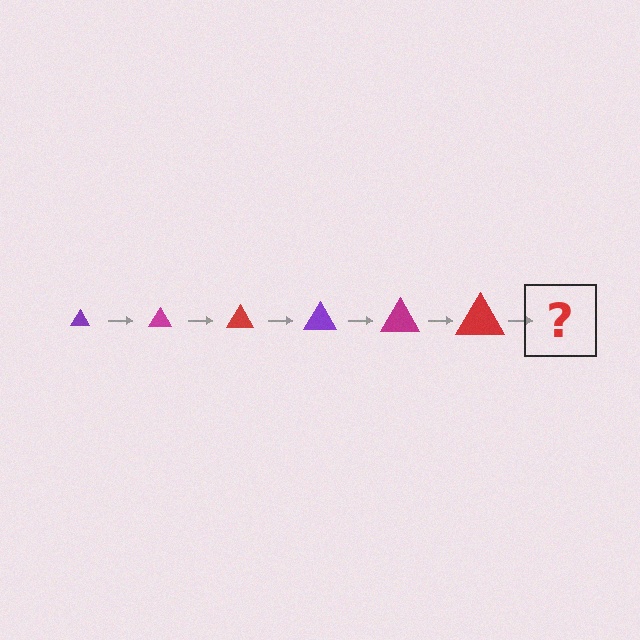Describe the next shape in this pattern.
It should be a purple triangle, larger than the previous one.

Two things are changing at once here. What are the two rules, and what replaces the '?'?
The two rules are that the triangle grows larger each step and the color cycles through purple, magenta, and red. The '?' should be a purple triangle, larger than the previous one.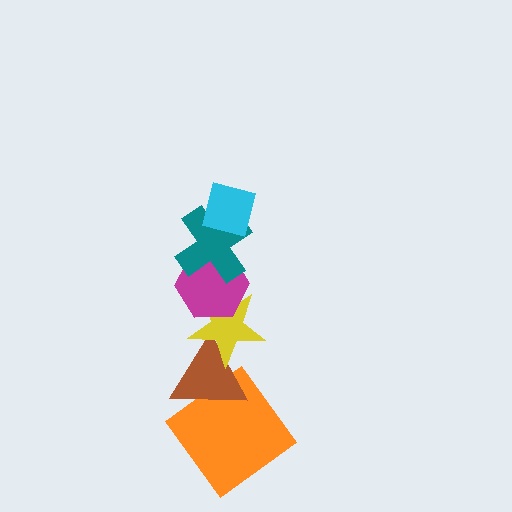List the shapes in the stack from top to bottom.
From top to bottom: the cyan square, the teal cross, the magenta hexagon, the yellow star, the brown triangle, the orange diamond.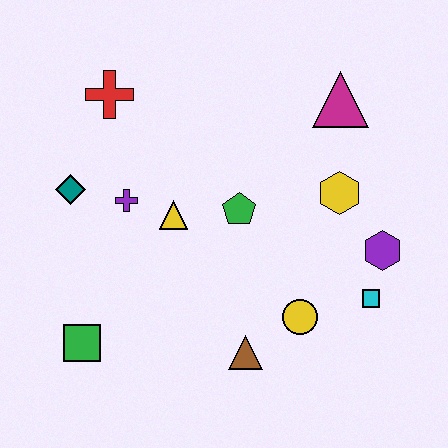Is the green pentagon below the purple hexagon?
No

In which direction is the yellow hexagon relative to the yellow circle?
The yellow hexagon is above the yellow circle.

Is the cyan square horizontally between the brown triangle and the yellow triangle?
No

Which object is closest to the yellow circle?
The brown triangle is closest to the yellow circle.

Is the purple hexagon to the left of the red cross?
No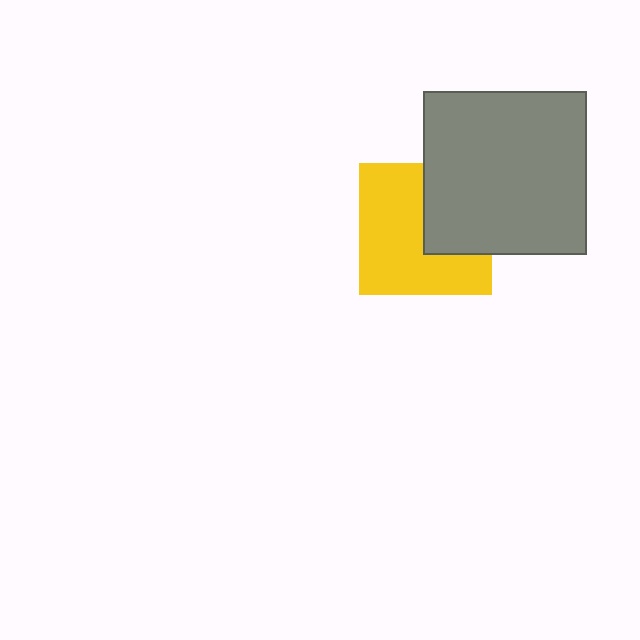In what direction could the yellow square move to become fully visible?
The yellow square could move left. That would shift it out from behind the gray square entirely.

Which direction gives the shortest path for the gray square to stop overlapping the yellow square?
Moving right gives the shortest separation.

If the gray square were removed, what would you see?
You would see the complete yellow square.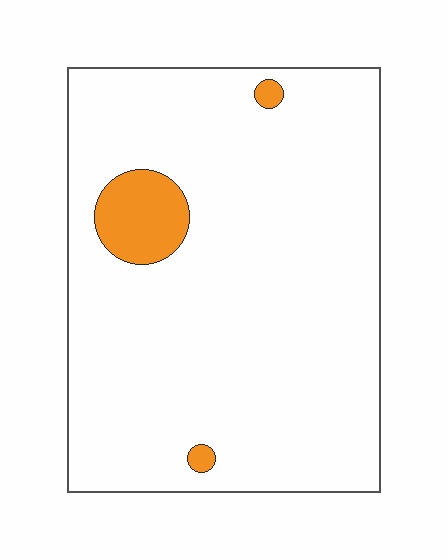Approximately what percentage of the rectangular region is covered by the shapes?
Approximately 5%.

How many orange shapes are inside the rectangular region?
3.